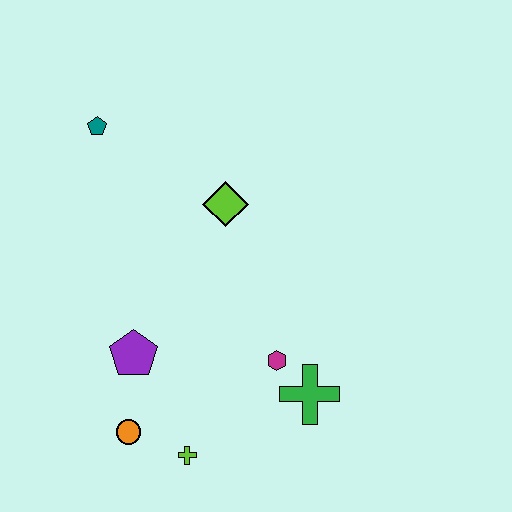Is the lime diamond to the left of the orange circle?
No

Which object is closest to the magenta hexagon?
The green cross is closest to the magenta hexagon.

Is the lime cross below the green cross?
Yes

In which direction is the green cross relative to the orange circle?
The green cross is to the right of the orange circle.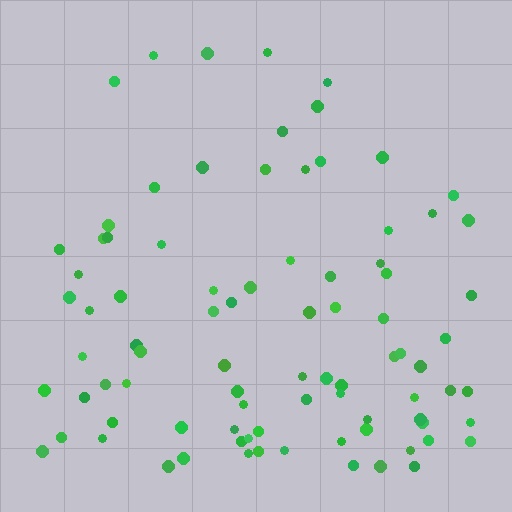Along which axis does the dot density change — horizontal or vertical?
Vertical.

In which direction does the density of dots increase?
From top to bottom, with the bottom side densest.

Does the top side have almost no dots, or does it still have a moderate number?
Still a moderate number, just noticeably fewer than the bottom.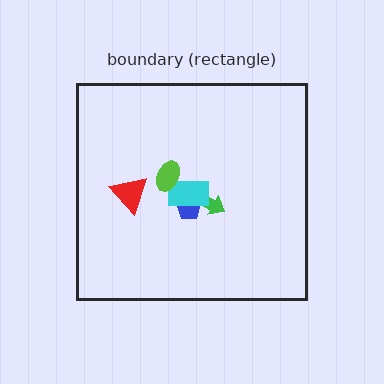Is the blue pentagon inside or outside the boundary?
Inside.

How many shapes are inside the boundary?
5 inside, 0 outside.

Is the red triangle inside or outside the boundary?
Inside.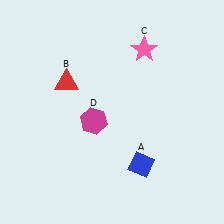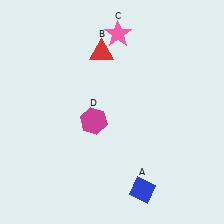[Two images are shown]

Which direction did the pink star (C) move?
The pink star (C) moved left.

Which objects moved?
The objects that moved are: the blue diamond (A), the red triangle (B), the pink star (C).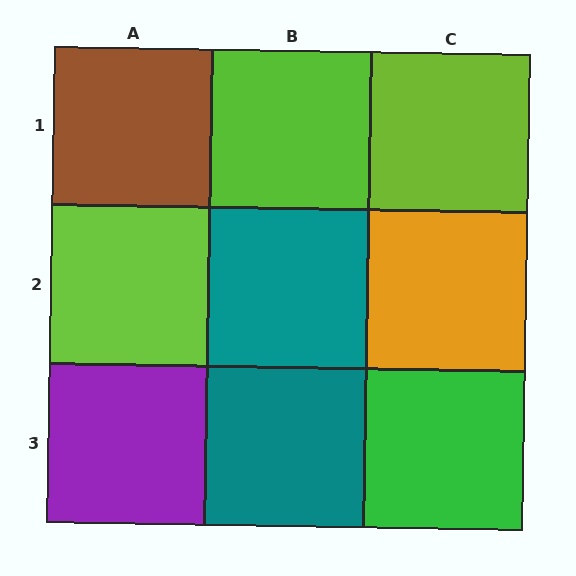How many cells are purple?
1 cell is purple.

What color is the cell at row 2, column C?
Orange.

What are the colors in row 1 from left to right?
Brown, lime, lime.